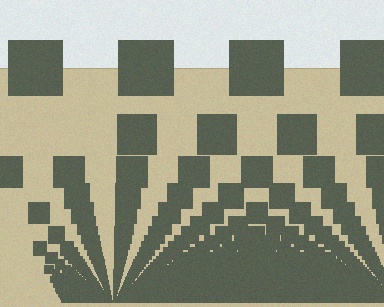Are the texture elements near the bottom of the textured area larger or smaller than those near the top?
Smaller. The gradient is inverted — elements near the bottom are smaller and denser.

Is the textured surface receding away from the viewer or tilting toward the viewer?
The surface appears to tilt toward the viewer. Texture elements get larger and sparser toward the top.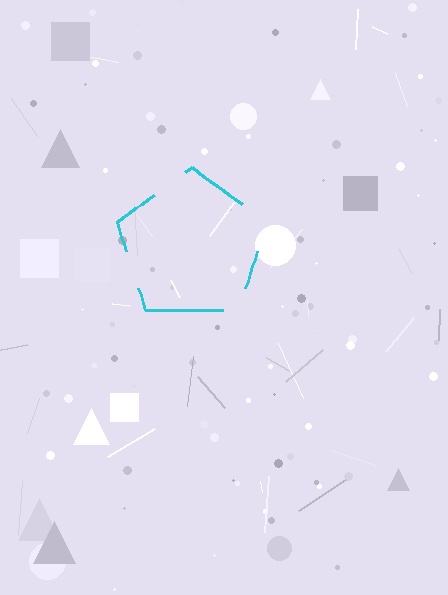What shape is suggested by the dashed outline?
The dashed outline suggests a pentagon.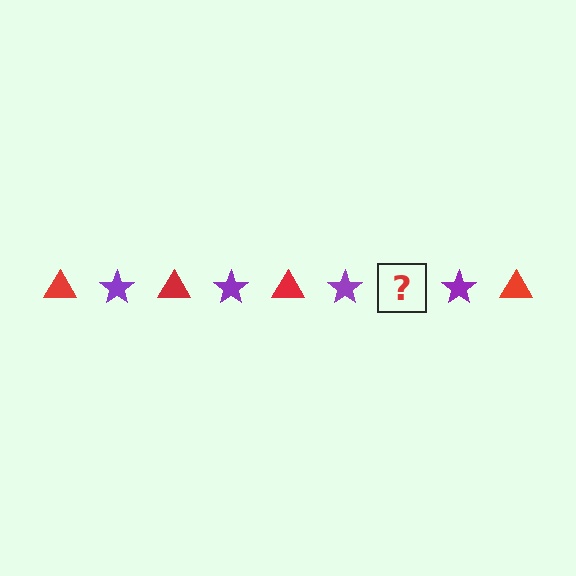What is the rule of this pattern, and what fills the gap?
The rule is that the pattern alternates between red triangle and purple star. The gap should be filled with a red triangle.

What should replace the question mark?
The question mark should be replaced with a red triangle.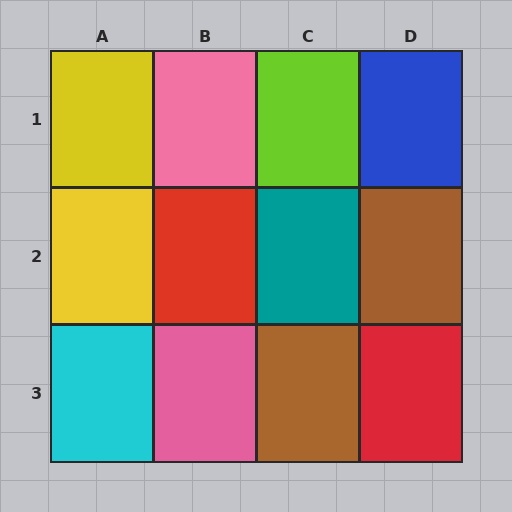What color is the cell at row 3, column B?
Pink.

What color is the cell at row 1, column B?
Pink.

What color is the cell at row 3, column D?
Red.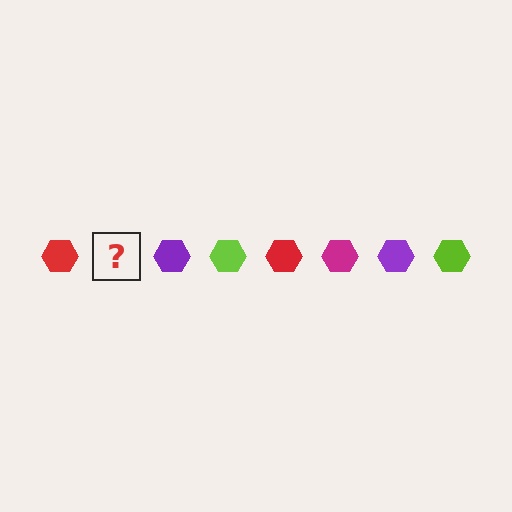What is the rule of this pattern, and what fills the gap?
The rule is that the pattern cycles through red, magenta, purple, lime hexagons. The gap should be filled with a magenta hexagon.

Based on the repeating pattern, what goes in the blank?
The blank should be a magenta hexagon.